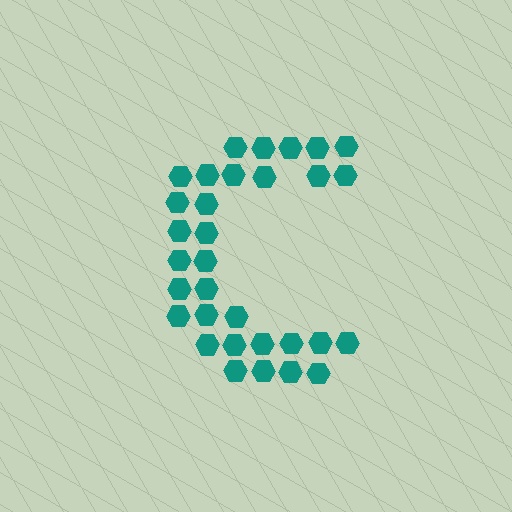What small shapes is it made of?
It is made of small hexagons.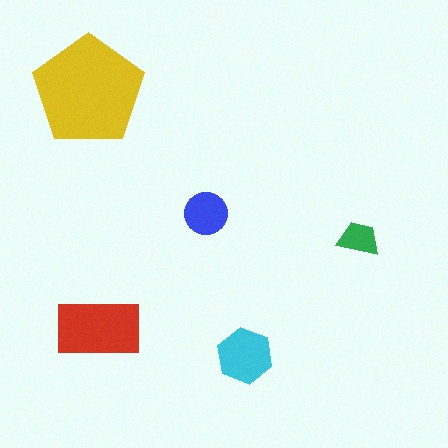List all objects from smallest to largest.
The green trapezoid, the blue circle, the cyan hexagon, the red rectangle, the yellow pentagon.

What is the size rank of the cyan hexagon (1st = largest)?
3rd.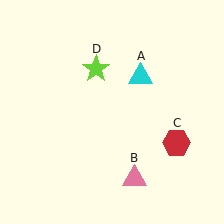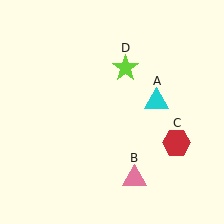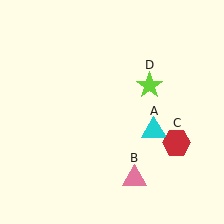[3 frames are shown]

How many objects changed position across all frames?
2 objects changed position: cyan triangle (object A), lime star (object D).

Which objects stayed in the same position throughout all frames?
Pink triangle (object B) and red hexagon (object C) remained stationary.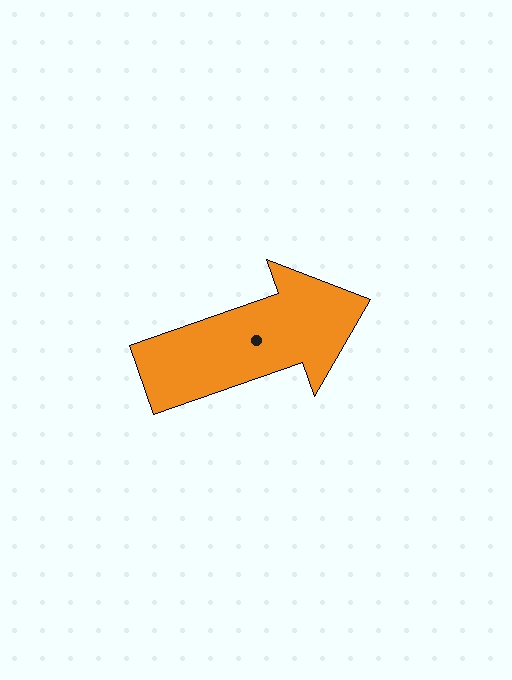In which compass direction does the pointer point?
East.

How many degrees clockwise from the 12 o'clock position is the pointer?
Approximately 71 degrees.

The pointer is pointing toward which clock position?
Roughly 2 o'clock.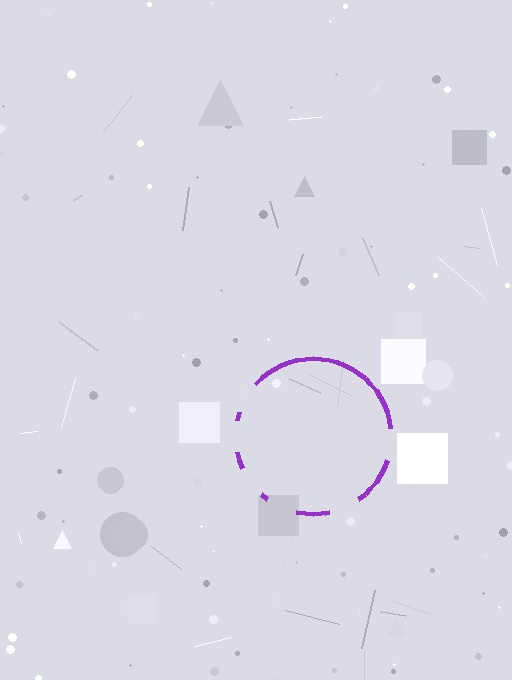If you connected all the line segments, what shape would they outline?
They would outline a circle.